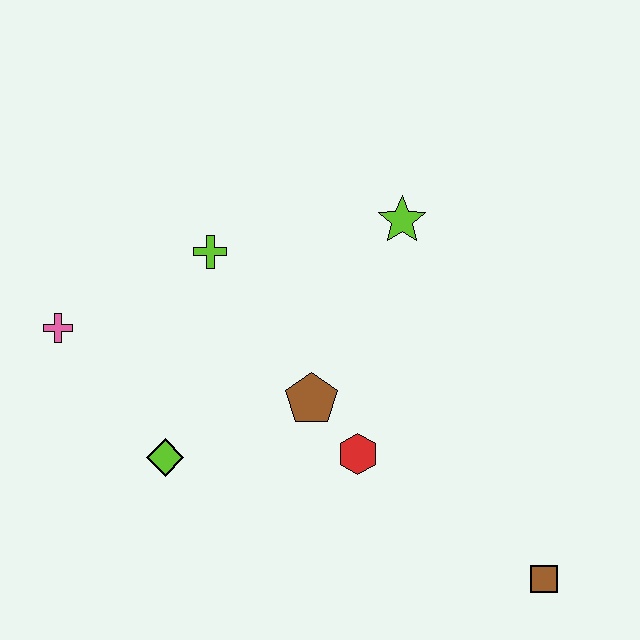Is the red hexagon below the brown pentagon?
Yes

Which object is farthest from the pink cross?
The brown square is farthest from the pink cross.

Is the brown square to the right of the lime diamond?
Yes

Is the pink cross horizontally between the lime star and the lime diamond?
No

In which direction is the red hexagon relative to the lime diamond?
The red hexagon is to the right of the lime diamond.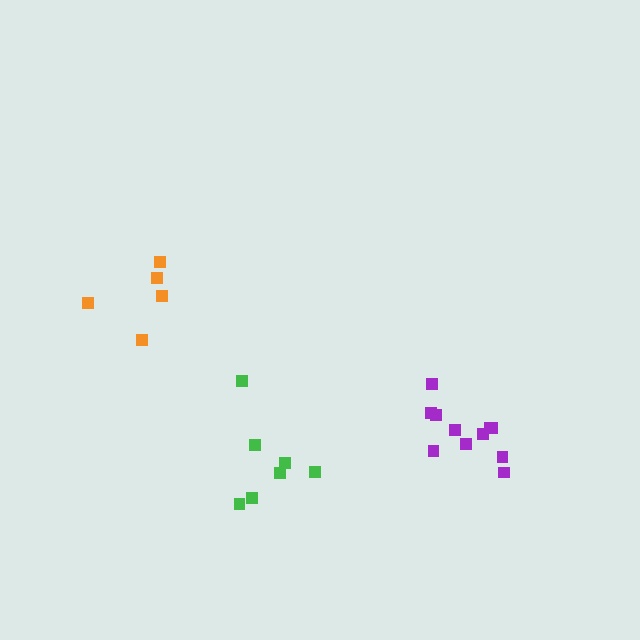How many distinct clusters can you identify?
There are 3 distinct clusters.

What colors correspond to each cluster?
The clusters are colored: orange, green, purple.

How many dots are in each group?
Group 1: 5 dots, Group 2: 7 dots, Group 3: 11 dots (23 total).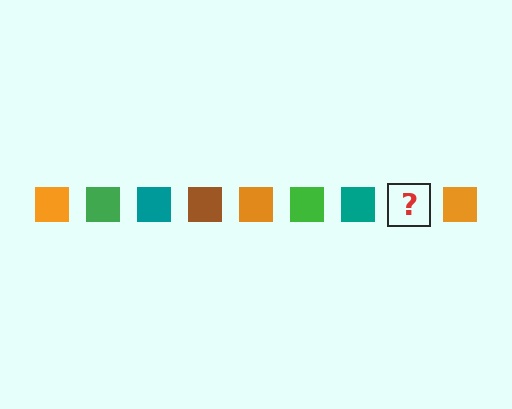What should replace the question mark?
The question mark should be replaced with a brown square.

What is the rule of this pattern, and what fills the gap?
The rule is that the pattern cycles through orange, green, teal, brown squares. The gap should be filled with a brown square.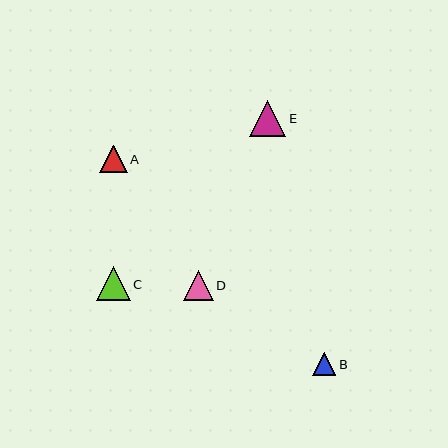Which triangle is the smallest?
Triangle B is the smallest with a size of approximately 23 pixels.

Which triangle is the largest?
Triangle E is the largest with a size of approximately 37 pixels.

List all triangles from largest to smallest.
From largest to smallest: E, C, D, A, B.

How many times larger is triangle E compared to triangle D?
Triangle E is approximately 1.3 times the size of triangle D.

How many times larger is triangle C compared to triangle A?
Triangle C is approximately 1.3 times the size of triangle A.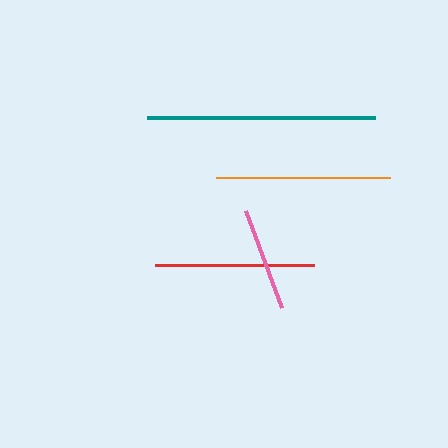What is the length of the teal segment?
The teal segment is approximately 228 pixels long.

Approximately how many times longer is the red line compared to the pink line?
The red line is approximately 1.5 times the length of the pink line.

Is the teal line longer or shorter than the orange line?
The teal line is longer than the orange line.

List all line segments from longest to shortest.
From longest to shortest: teal, orange, red, pink.